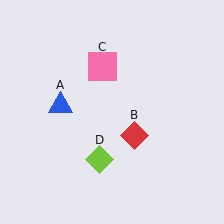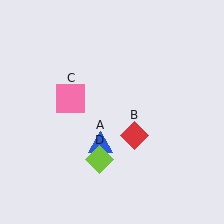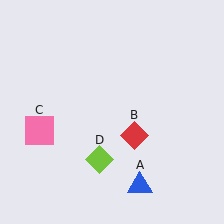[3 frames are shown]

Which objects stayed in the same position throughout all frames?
Red diamond (object B) and lime diamond (object D) remained stationary.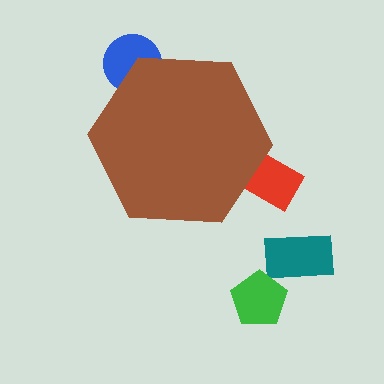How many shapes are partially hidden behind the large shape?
2 shapes are partially hidden.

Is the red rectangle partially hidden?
Yes, the red rectangle is partially hidden behind the brown hexagon.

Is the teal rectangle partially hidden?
No, the teal rectangle is fully visible.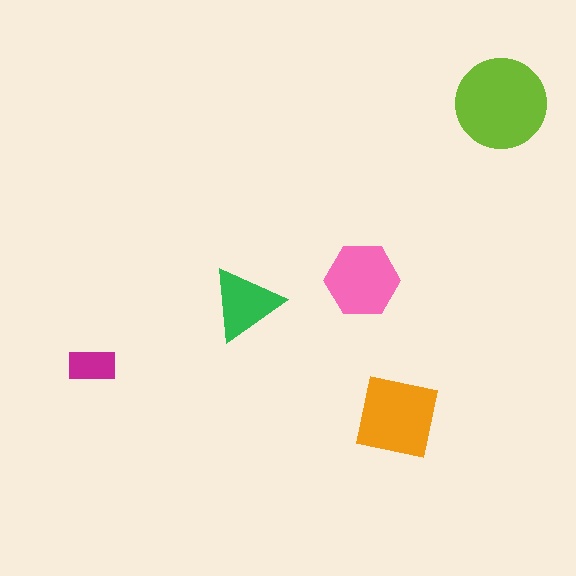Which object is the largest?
The lime circle.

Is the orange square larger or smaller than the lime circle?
Smaller.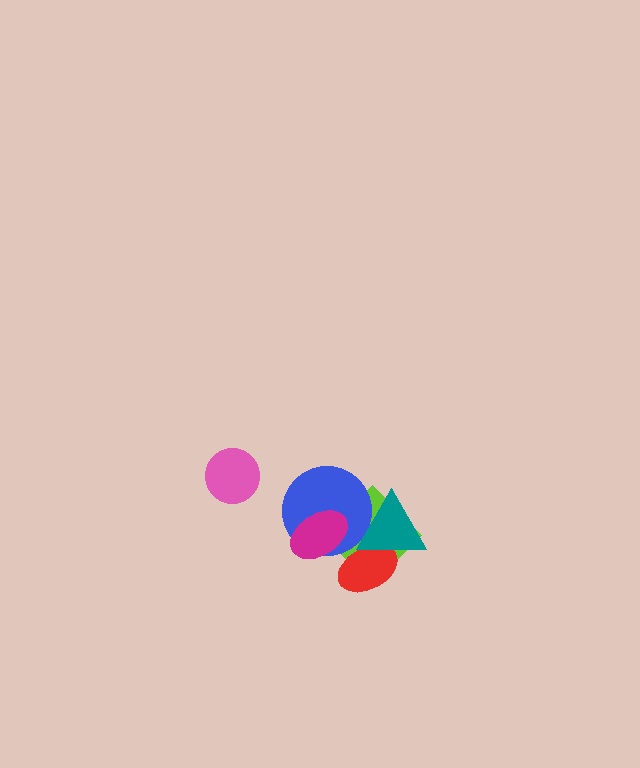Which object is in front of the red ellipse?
The teal triangle is in front of the red ellipse.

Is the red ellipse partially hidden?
Yes, it is partially covered by another shape.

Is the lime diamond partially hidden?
Yes, it is partially covered by another shape.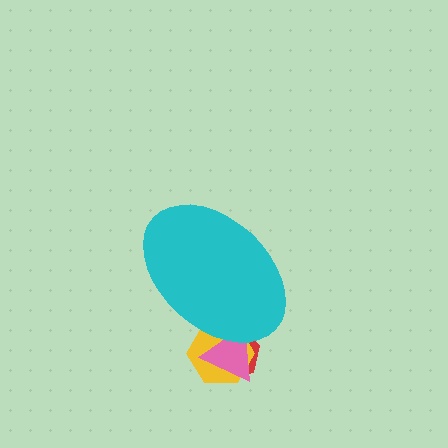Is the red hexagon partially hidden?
Yes, the red hexagon is partially hidden behind the cyan ellipse.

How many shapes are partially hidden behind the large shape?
3 shapes are partially hidden.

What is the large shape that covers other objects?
A cyan ellipse.